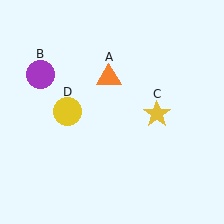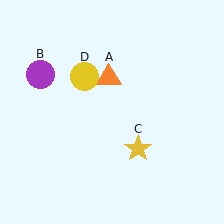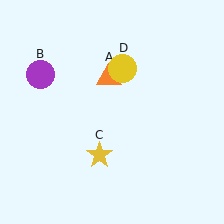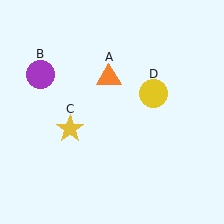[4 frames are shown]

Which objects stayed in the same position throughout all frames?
Orange triangle (object A) and purple circle (object B) remained stationary.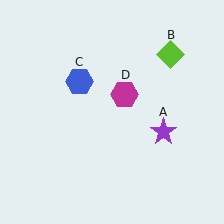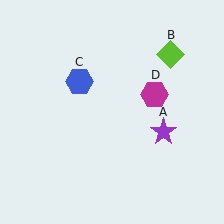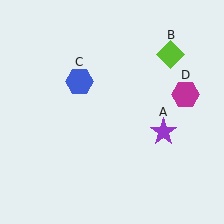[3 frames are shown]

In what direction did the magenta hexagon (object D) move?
The magenta hexagon (object D) moved right.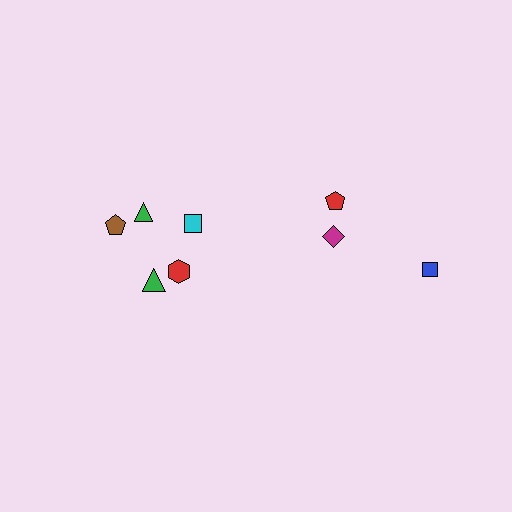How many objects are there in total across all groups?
There are 8 objects.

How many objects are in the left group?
There are 5 objects.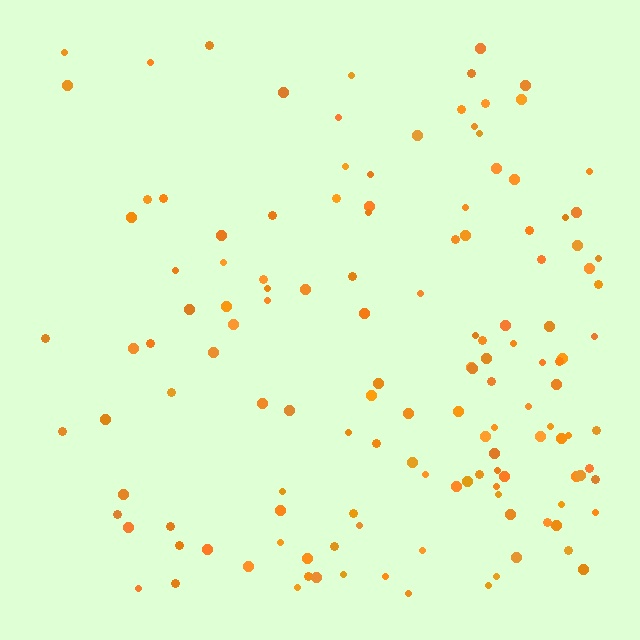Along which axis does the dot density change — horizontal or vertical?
Horizontal.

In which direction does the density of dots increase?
From left to right, with the right side densest.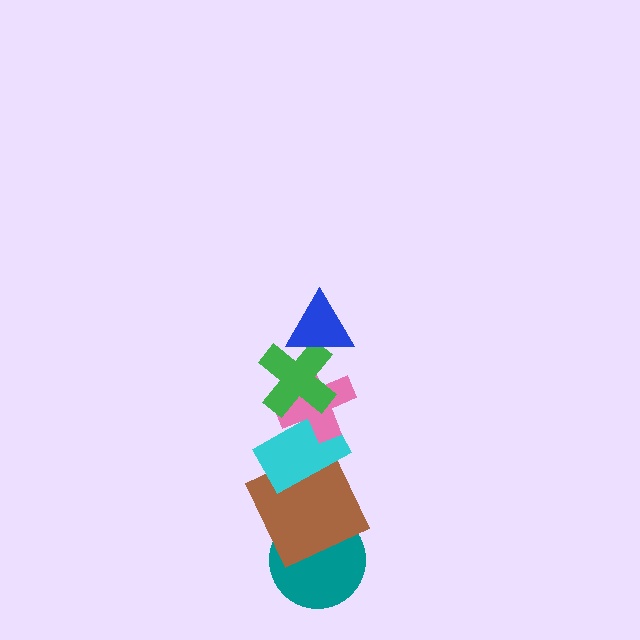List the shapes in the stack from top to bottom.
From top to bottom: the blue triangle, the green cross, the pink cross, the cyan rectangle, the brown square, the teal circle.